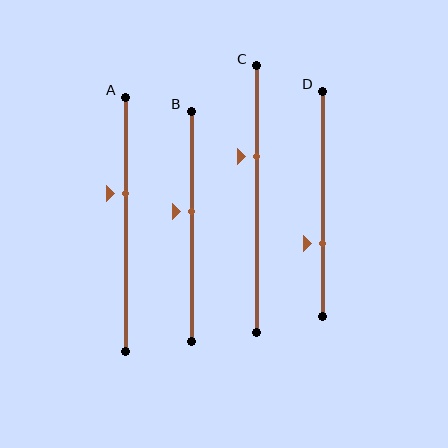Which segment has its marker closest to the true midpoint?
Segment B has its marker closest to the true midpoint.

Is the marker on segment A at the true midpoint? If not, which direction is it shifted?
No, the marker on segment A is shifted upward by about 12% of the segment length.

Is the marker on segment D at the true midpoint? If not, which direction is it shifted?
No, the marker on segment D is shifted downward by about 18% of the segment length.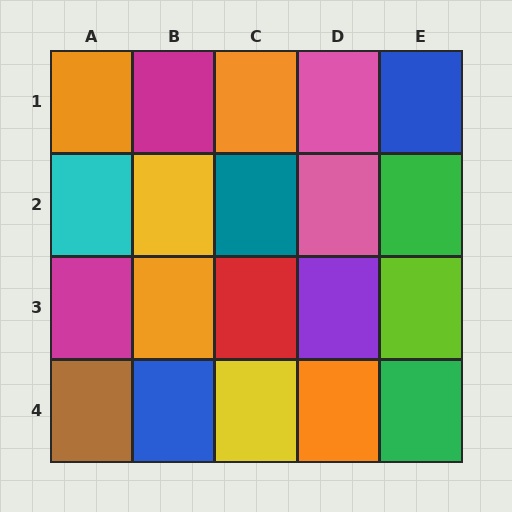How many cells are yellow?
2 cells are yellow.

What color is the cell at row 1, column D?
Pink.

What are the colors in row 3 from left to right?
Magenta, orange, red, purple, lime.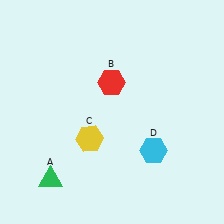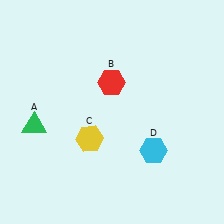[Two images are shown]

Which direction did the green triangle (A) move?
The green triangle (A) moved up.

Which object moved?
The green triangle (A) moved up.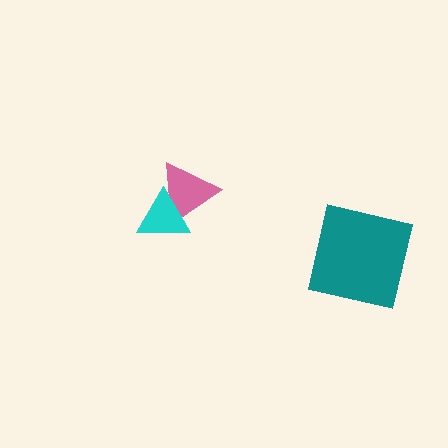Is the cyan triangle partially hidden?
No, no other shape covers it.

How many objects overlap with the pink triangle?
1 object overlaps with the pink triangle.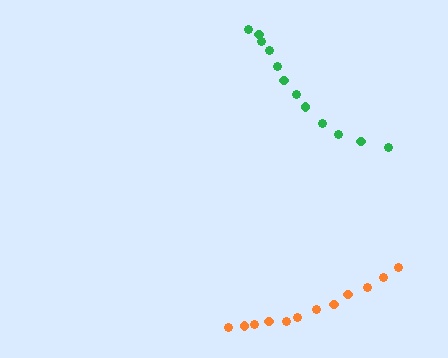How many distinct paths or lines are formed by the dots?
There are 2 distinct paths.